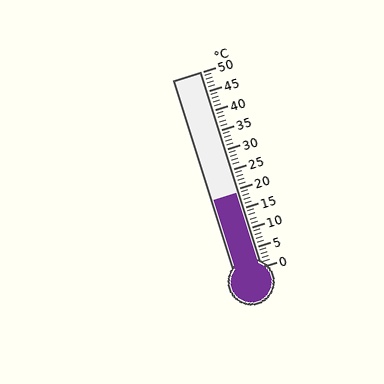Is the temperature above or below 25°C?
The temperature is below 25°C.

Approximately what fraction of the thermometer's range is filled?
The thermometer is filled to approximately 40% of its range.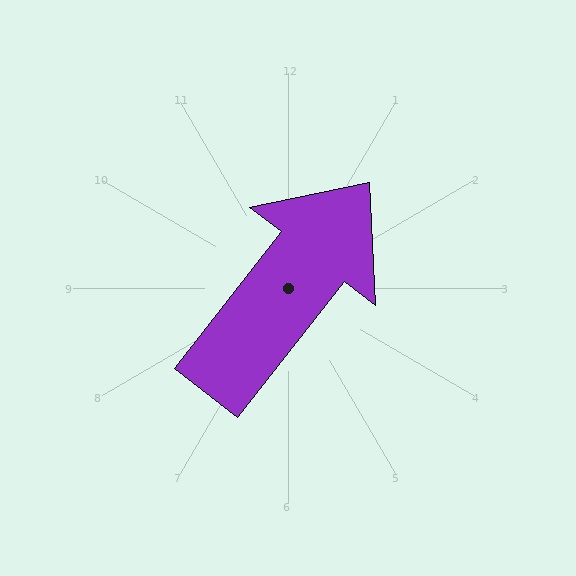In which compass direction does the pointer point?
Northeast.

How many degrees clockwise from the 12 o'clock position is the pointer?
Approximately 38 degrees.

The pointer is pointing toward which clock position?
Roughly 1 o'clock.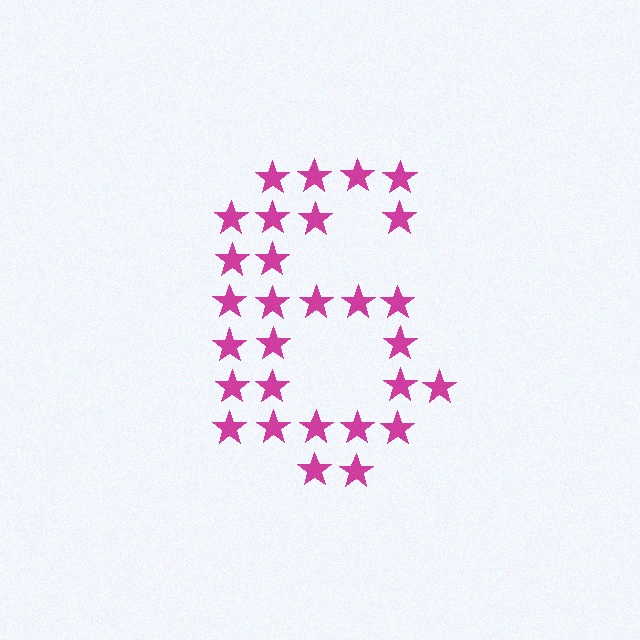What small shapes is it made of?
It is made of small stars.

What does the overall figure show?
The overall figure shows the digit 6.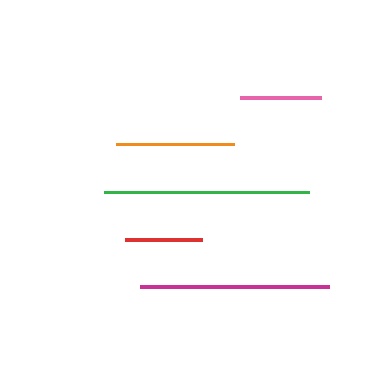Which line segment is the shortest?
The red line is the shortest at approximately 77 pixels.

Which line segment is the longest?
The green line is the longest at approximately 205 pixels.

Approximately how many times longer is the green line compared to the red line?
The green line is approximately 2.7 times the length of the red line.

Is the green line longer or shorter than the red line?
The green line is longer than the red line.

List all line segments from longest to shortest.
From longest to shortest: green, magenta, orange, pink, red.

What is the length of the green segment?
The green segment is approximately 205 pixels long.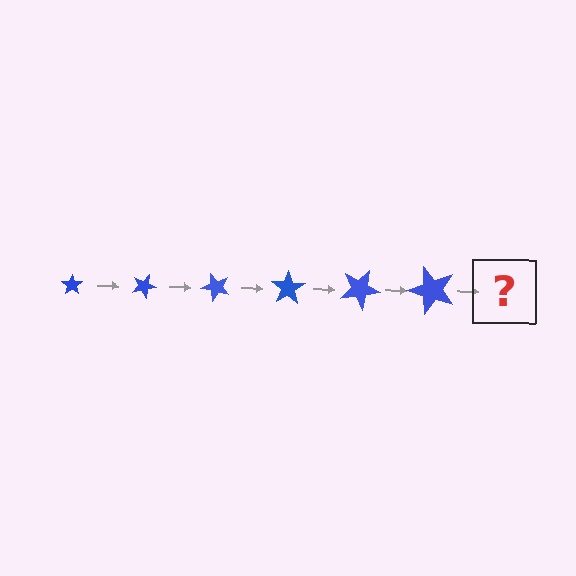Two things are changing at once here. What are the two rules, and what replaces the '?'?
The two rules are that the star grows larger each step and it rotates 25 degrees each step. The '?' should be a star, larger than the previous one and rotated 150 degrees from the start.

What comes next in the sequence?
The next element should be a star, larger than the previous one and rotated 150 degrees from the start.